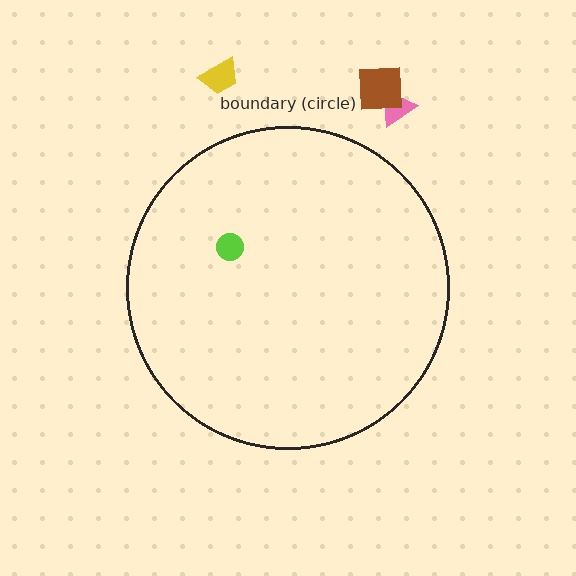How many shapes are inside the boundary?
1 inside, 3 outside.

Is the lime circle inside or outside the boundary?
Inside.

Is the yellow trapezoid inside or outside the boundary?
Outside.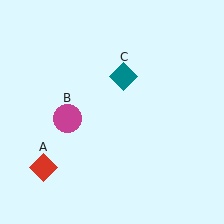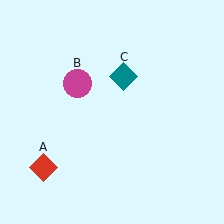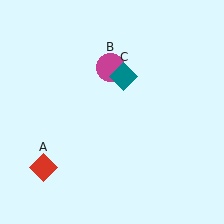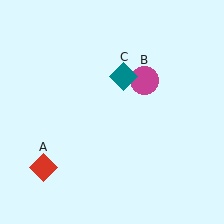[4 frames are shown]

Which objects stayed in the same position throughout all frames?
Red diamond (object A) and teal diamond (object C) remained stationary.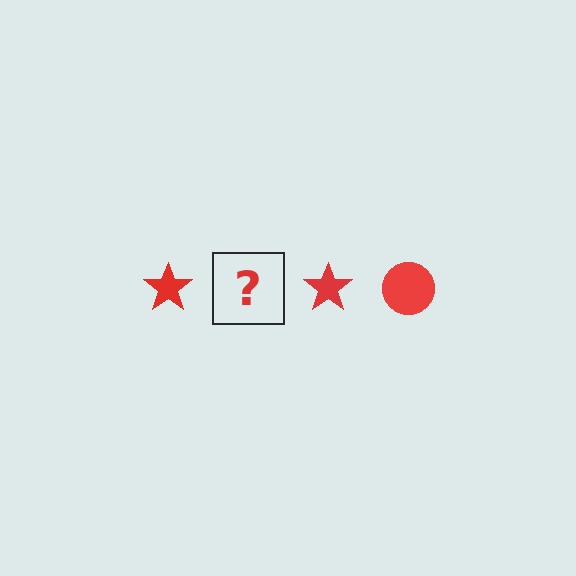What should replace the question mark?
The question mark should be replaced with a red circle.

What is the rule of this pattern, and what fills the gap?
The rule is that the pattern cycles through star, circle shapes in red. The gap should be filled with a red circle.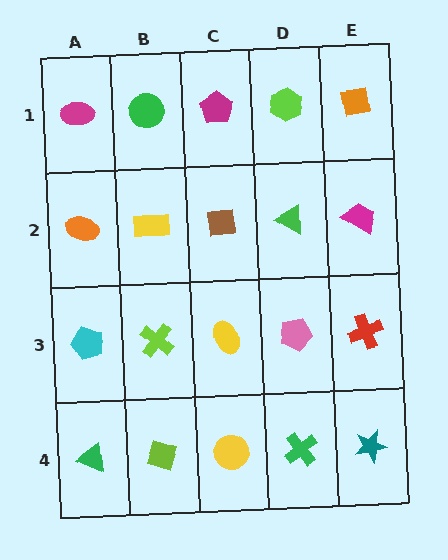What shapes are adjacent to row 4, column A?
A cyan pentagon (row 3, column A), a lime diamond (row 4, column B).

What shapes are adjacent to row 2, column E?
An orange square (row 1, column E), a red cross (row 3, column E), a green triangle (row 2, column D).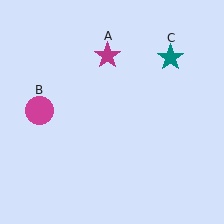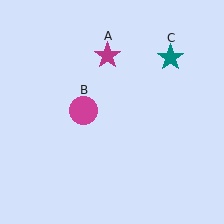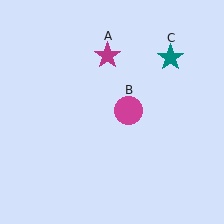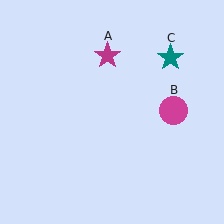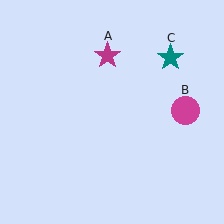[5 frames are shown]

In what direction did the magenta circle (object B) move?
The magenta circle (object B) moved right.